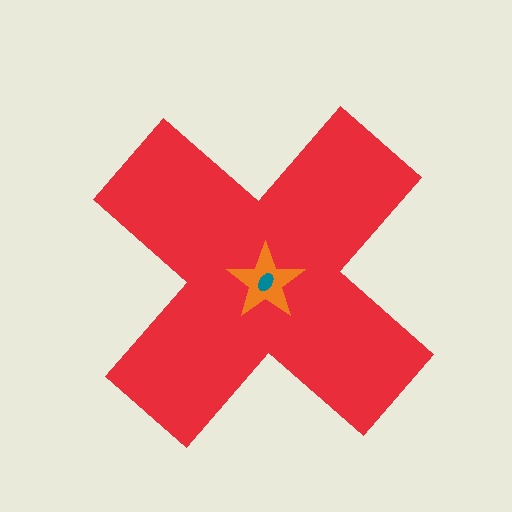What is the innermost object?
The teal ellipse.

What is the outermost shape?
The red cross.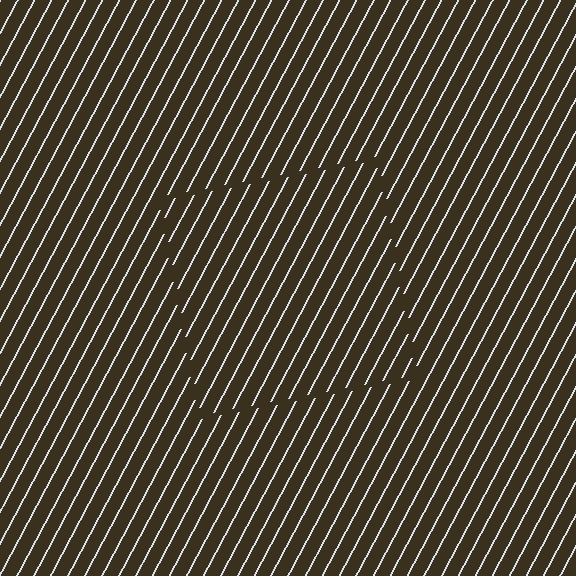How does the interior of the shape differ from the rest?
The interior of the shape contains the same grating, shifted by half a period — the contour is defined by the phase discontinuity where line-ends from the inner and outer gratings abut.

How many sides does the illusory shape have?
4 sides — the line-ends trace a square.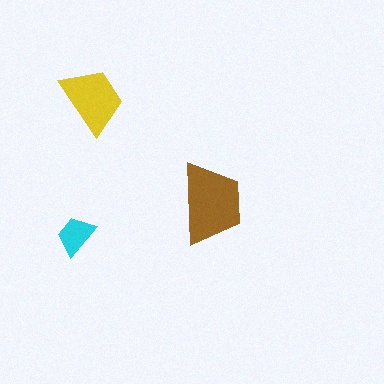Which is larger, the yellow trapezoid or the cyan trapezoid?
The yellow one.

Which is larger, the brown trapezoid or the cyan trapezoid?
The brown one.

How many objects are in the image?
There are 3 objects in the image.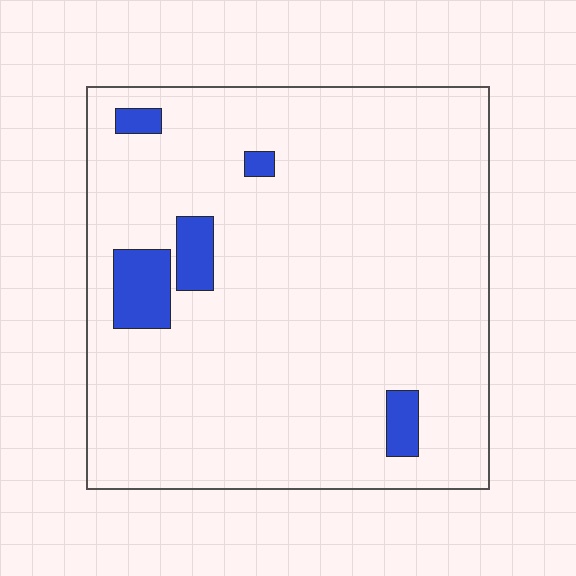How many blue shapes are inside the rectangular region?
5.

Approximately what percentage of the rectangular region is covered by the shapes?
Approximately 5%.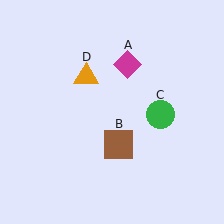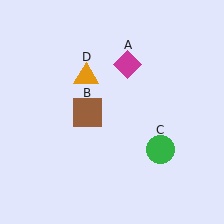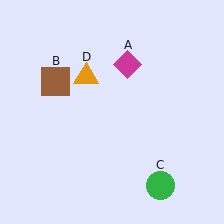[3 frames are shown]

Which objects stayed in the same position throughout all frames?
Magenta diamond (object A) and orange triangle (object D) remained stationary.